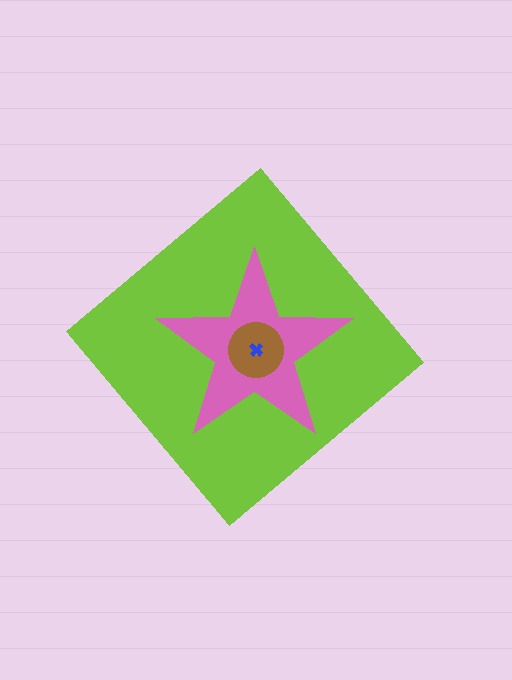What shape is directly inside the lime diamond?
The pink star.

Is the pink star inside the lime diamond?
Yes.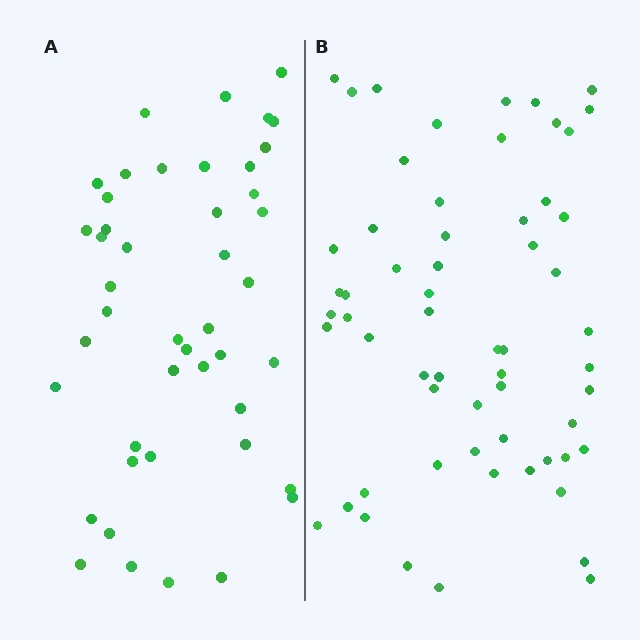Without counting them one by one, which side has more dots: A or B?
Region B (the right region) has more dots.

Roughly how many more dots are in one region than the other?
Region B has approximately 15 more dots than region A.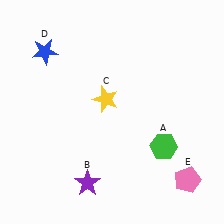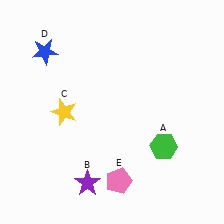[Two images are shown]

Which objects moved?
The objects that moved are: the yellow star (C), the pink pentagon (E).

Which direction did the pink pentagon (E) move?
The pink pentagon (E) moved left.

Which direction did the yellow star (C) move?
The yellow star (C) moved left.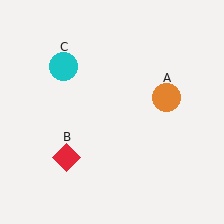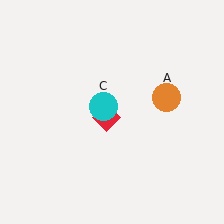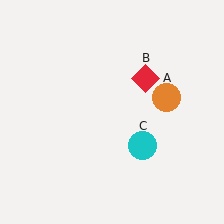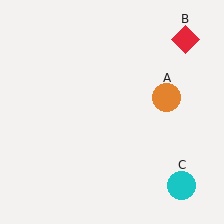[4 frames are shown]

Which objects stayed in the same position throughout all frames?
Orange circle (object A) remained stationary.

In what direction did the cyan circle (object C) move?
The cyan circle (object C) moved down and to the right.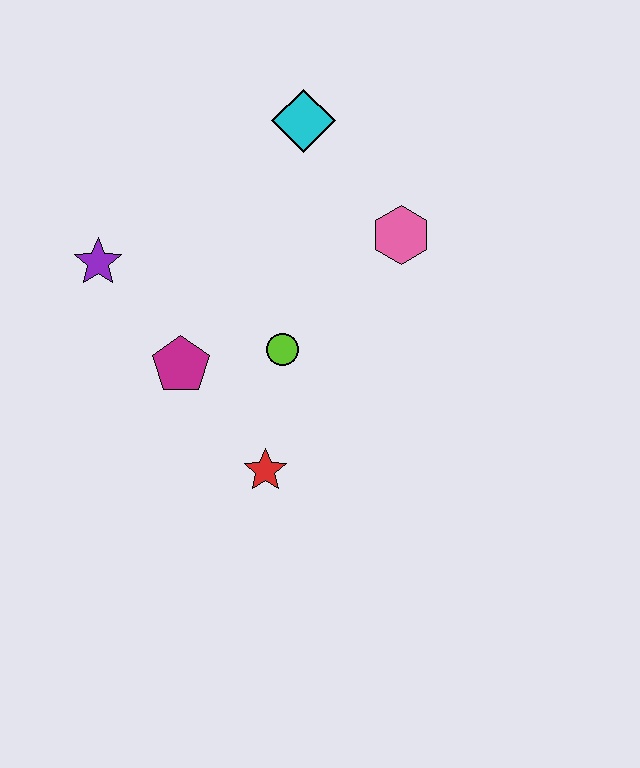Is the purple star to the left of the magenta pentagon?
Yes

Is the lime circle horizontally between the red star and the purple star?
No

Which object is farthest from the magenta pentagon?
The cyan diamond is farthest from the magenta pentagon.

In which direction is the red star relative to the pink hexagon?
The red star is below the pink hexagon.